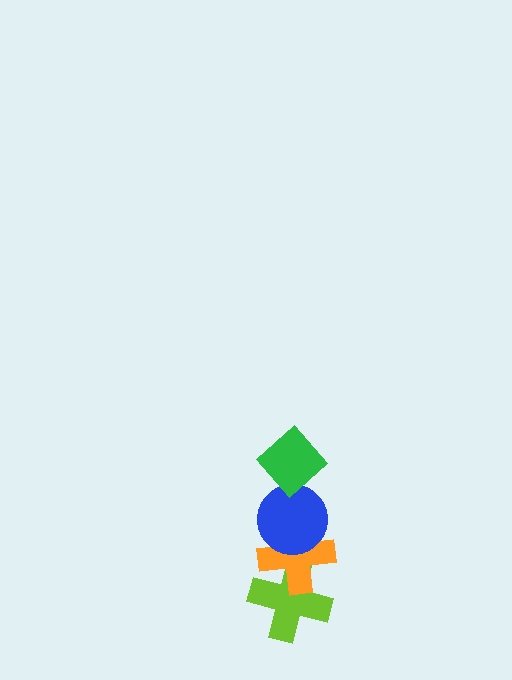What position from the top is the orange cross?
The orange cross is 3rd from the top.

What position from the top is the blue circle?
The blue circle is 2nd from the top.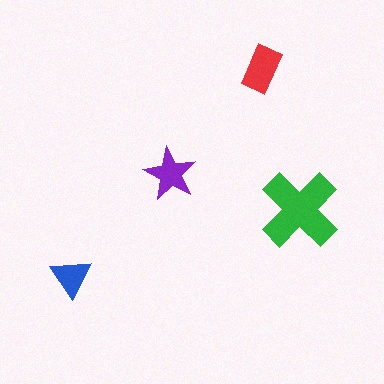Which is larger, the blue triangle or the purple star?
The purple star.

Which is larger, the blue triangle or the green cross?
The green cross.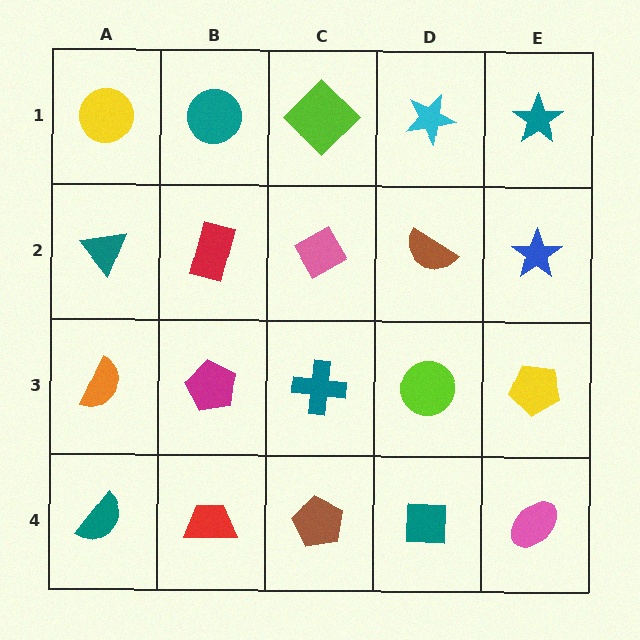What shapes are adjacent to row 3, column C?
A pink diamond (row 2, column C), a brown pentagon (row 4, column C), a magenta pentagon (row 3, column B), a lime circle (row 3, column D).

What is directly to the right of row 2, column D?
A blue star.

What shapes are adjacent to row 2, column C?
A lime diamond (row 1, column C), a teal cross (row 3, column C), a red rectangle (row 2, column B), a brown semicircle (row 2, column D).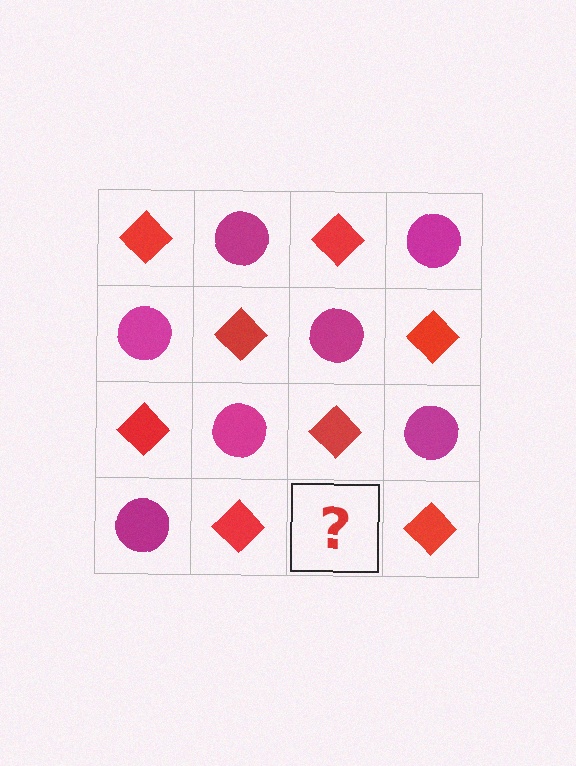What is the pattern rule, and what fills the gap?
The rule is that it alternates red diamond and magenta circle in a checkerboard pattern. The gap should be filled with a magenta circle.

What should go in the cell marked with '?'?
The missing cell should contain a magenta circle.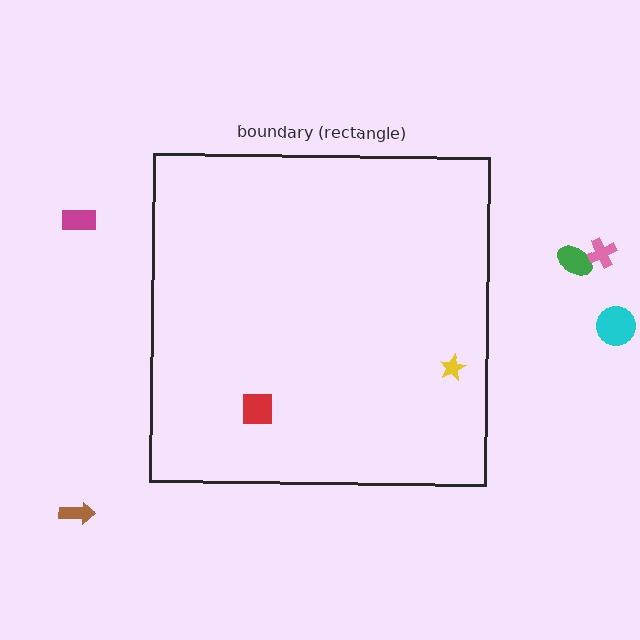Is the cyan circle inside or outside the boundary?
Outside.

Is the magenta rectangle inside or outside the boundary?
Outside.